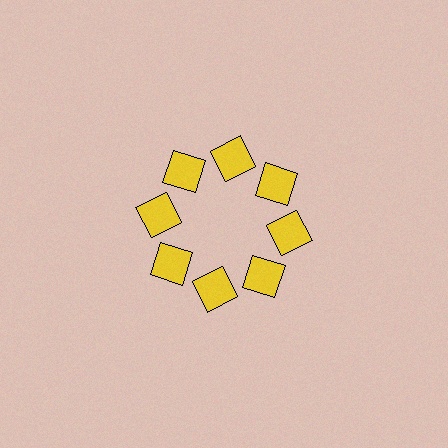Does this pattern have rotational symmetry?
Yes, this pattern has 8-fold rotational symmetry. It looks the same after rotating 45 degrees around the center.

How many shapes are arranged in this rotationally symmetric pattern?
There are 8 shapes, arranged in 8 groups of 1.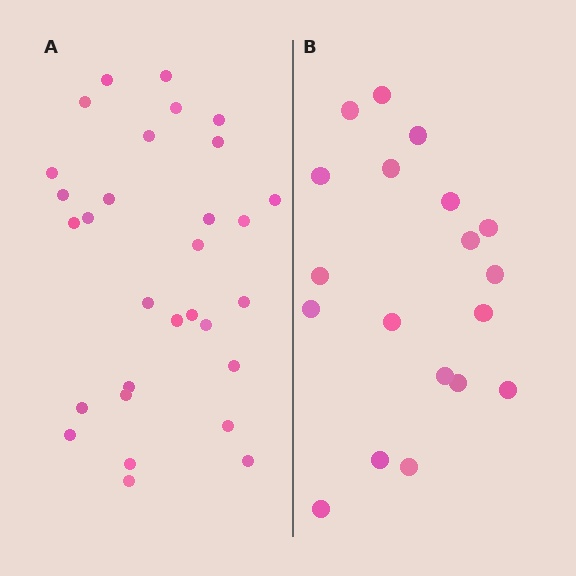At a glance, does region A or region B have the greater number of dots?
Region A (the left region) has more dots.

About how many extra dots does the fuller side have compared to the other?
Region A has roughly 12 or so more dots than region B.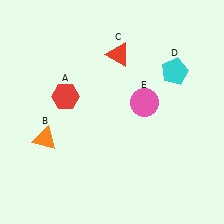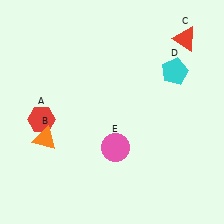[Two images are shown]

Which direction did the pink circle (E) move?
The pink circle (E) moved down.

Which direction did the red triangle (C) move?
The red triangle (C) moved right.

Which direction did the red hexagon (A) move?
The red hexagon (A) moved left.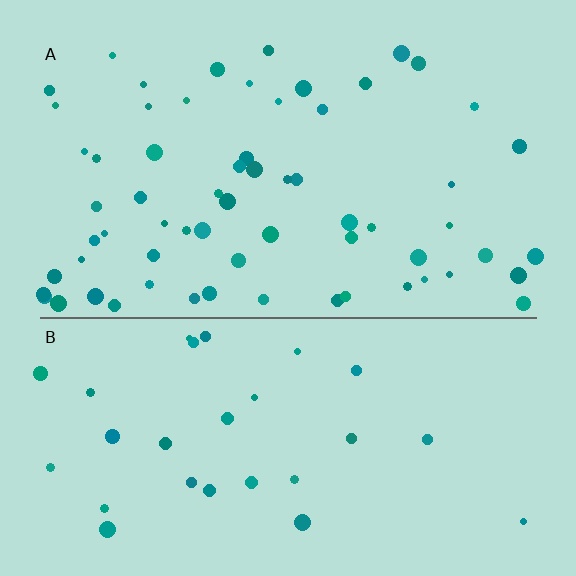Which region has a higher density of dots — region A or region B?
A (the top).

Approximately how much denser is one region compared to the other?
Approximately 2.2× — region A over region B.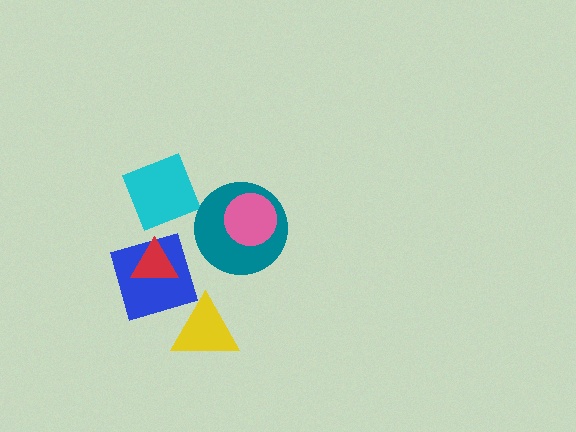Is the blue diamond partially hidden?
Yes, it is partially covered by another shape.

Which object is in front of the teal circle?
The pink circle is in front of the teal circle.